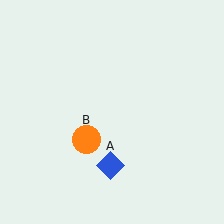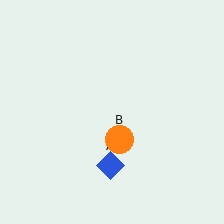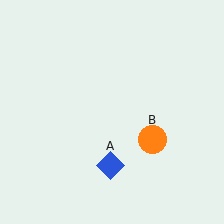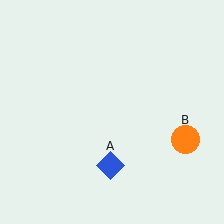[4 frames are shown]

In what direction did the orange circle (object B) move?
The orange circle (object B) moved right.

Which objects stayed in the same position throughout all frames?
Blue diamond (object A) remained stationary.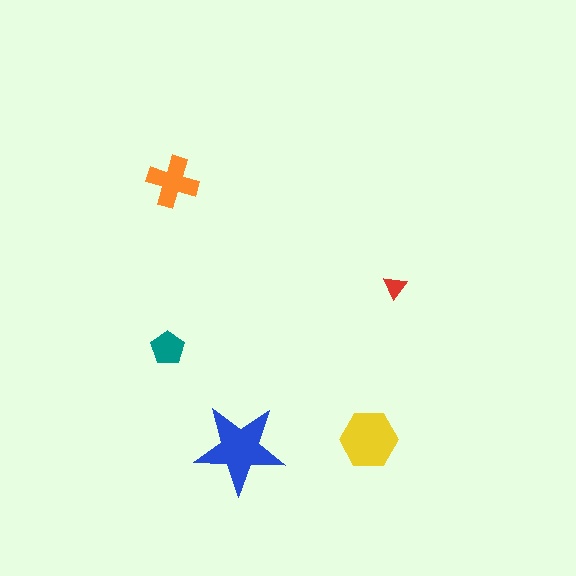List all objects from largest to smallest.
The blue star, the yellow hexagon, the orange cross, the teal pentagon, the red triangle.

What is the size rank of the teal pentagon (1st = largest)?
4th.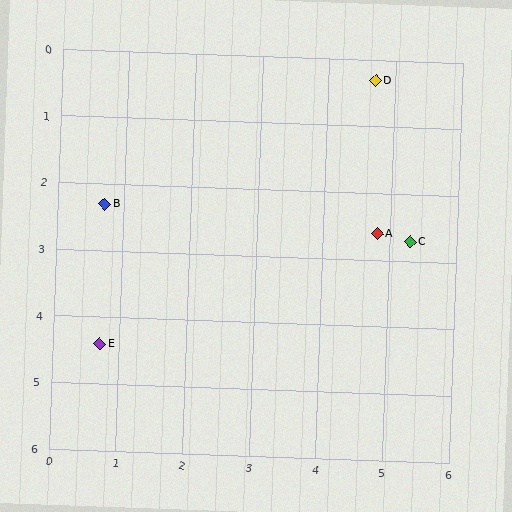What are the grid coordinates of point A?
Point A is at approximately (4.8, 2.6).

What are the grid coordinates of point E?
Point E is at approximately (0.7, 4.4).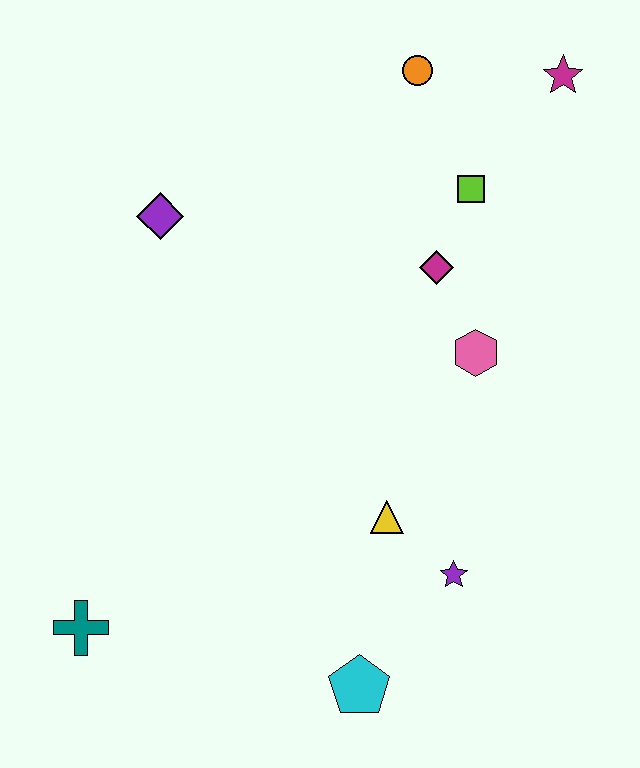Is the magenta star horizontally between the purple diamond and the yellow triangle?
No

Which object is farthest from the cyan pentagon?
The magenta star is farthest from the cyan pentagon.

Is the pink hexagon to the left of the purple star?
No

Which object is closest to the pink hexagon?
The magenta diamond is closest to the pink hexagon.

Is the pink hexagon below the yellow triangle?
No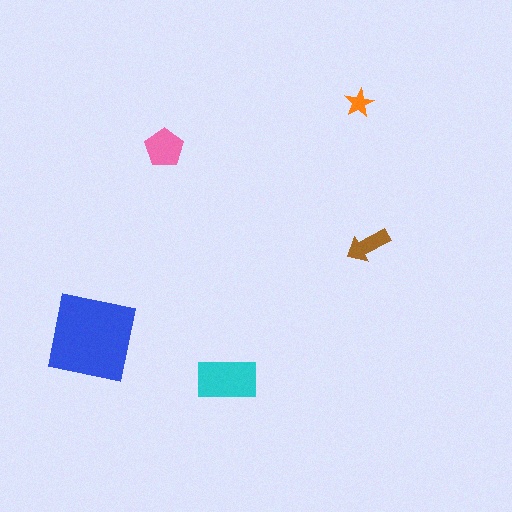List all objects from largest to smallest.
The blue square, the cyan rectangle, the pink pentagon, the brown arrow, the orange star.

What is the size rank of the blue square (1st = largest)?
1st.